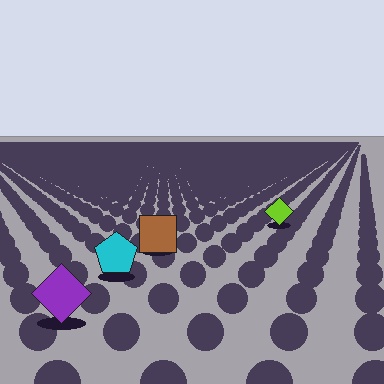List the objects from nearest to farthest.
From nearest to farthest: the purple diamond, the cyan pentagon, the brown square, the lime diamond.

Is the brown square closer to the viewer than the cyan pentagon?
No. The cyan pentagon is closer — you can tell from the texture gradient: the ground texture is coarser near it.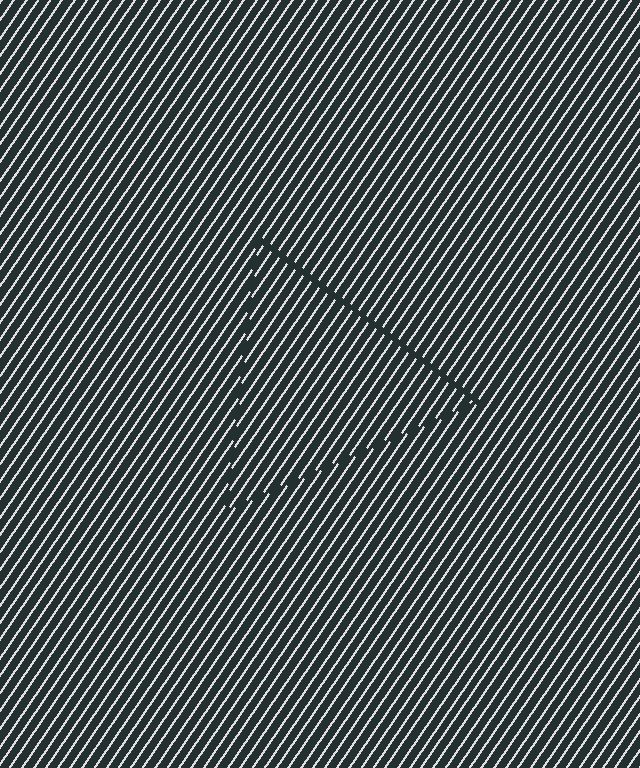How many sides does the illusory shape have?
3 sides — the line-ends trace a triangle.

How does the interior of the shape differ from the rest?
The interior of the shape contains the same grating, shifted by half a period — the contour is defined by the phase discontinuity where line-ends from the inner and outer gratings abut.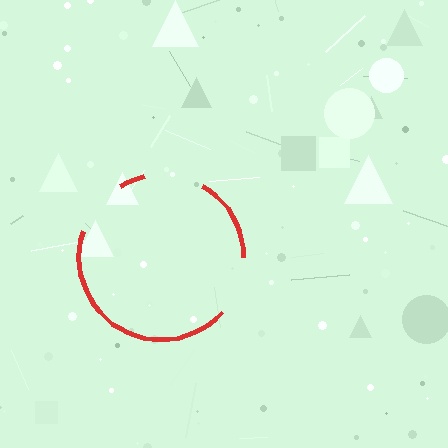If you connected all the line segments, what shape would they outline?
They would outline a circle.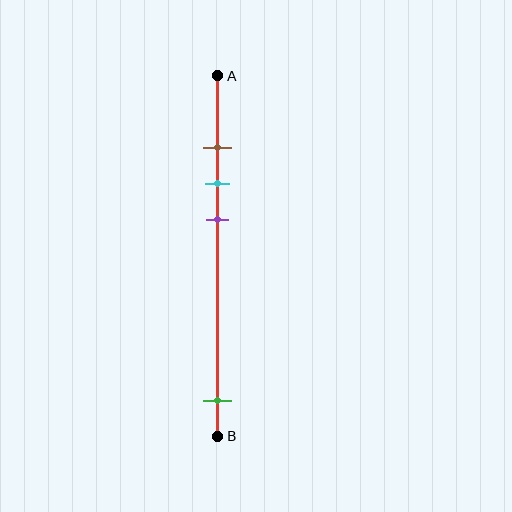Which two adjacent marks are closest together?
The brown and cyan marks are the closest adjacent pair.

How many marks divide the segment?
There are 4 marks dividing the segment.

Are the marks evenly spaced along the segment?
No, the marks are not evenly spaced.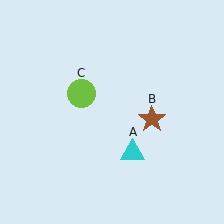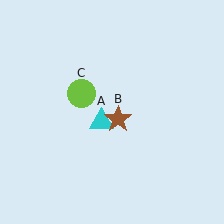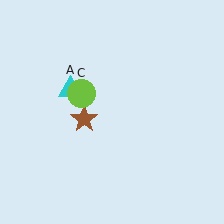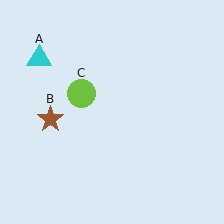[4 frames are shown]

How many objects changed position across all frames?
2 objects changed position: cyan triangle (object A), brown star (object B).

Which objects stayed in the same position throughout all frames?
Lime circle (object C) remained stationary.